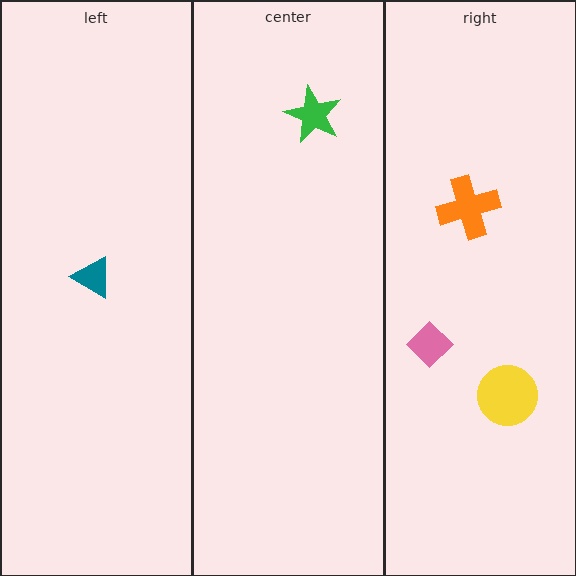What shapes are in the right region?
The pink diamond, the orange cross, the yellow circle.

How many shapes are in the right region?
3.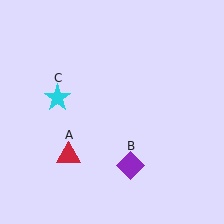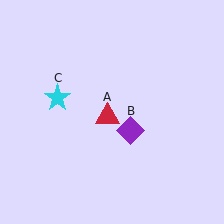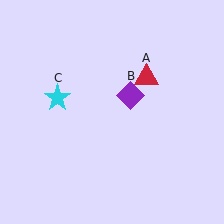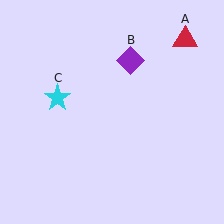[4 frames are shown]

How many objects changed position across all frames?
2 objects changed position: red triangle (object A), purple diamond (object B).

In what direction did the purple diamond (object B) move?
The purple diamond (object B) moved up.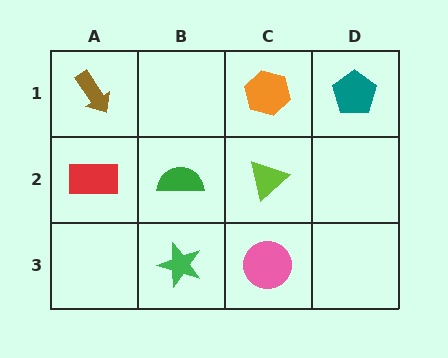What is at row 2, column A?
A red rectangle.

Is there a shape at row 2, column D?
No, that cell is empty.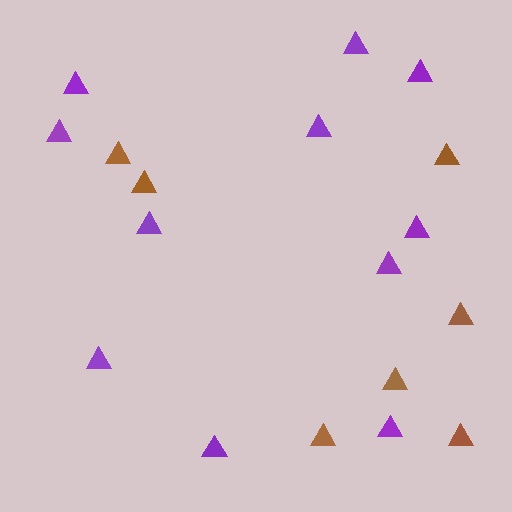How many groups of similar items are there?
There are 2 groups: one group of purple triangles (11) and one group of brown triangles (7).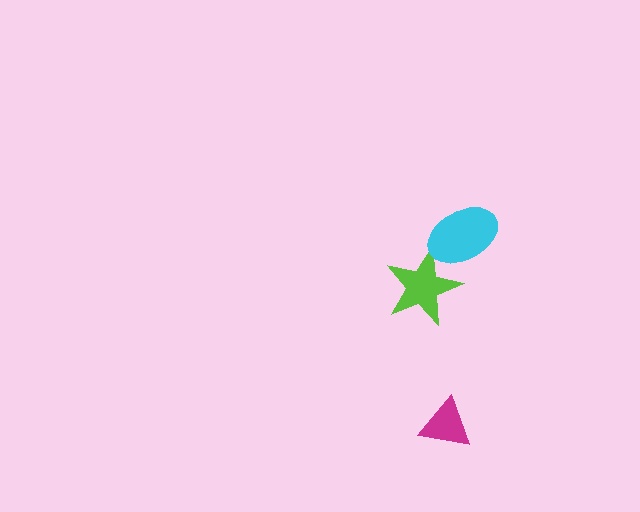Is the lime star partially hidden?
Yes, it is partially covered by another shape.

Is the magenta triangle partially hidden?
No, no other shape covers it.